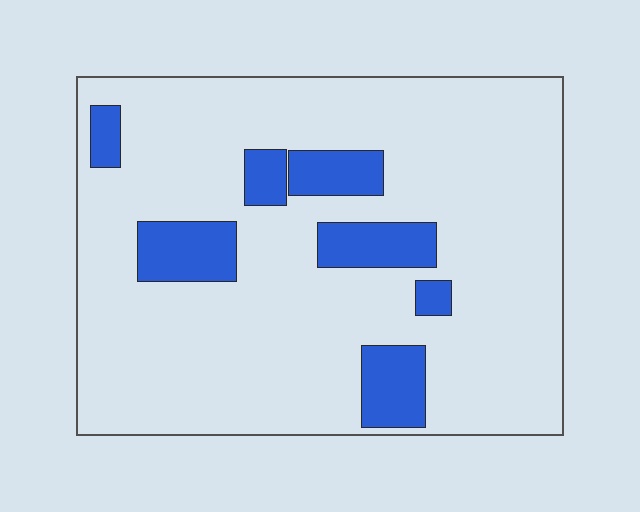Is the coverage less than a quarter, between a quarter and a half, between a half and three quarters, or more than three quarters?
Less than a quarter.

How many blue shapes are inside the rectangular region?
7.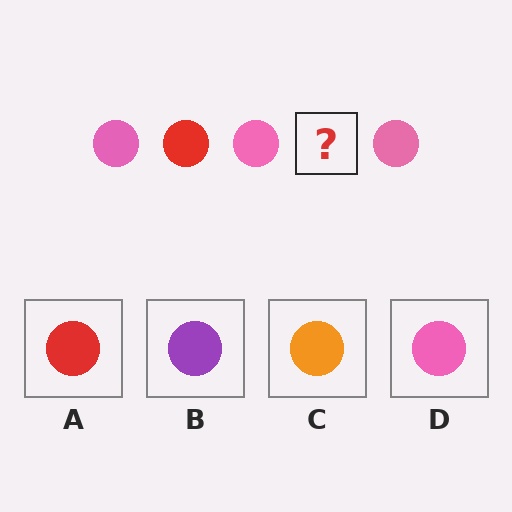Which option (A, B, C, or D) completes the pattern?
A.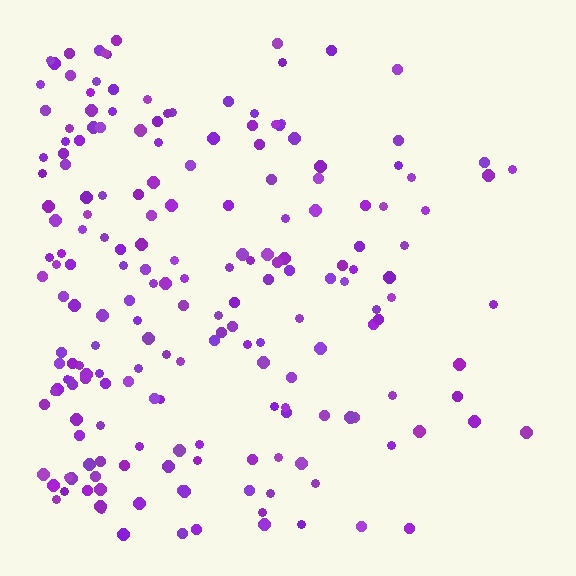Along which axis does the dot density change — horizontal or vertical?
Horizontal.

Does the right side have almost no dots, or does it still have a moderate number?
Still a moderate number, just noticeably fewer than the left.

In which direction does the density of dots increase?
From right to left, with the left side densest.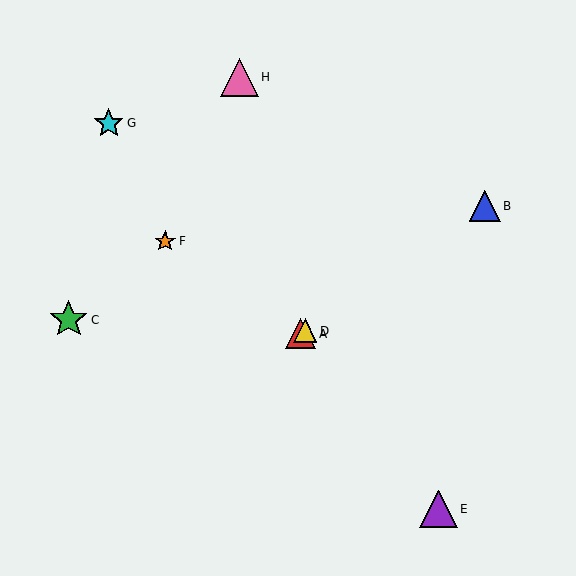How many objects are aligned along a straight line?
3 objects (A, B, D) are aligned along a straight line.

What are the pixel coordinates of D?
Object D is at (305, 331).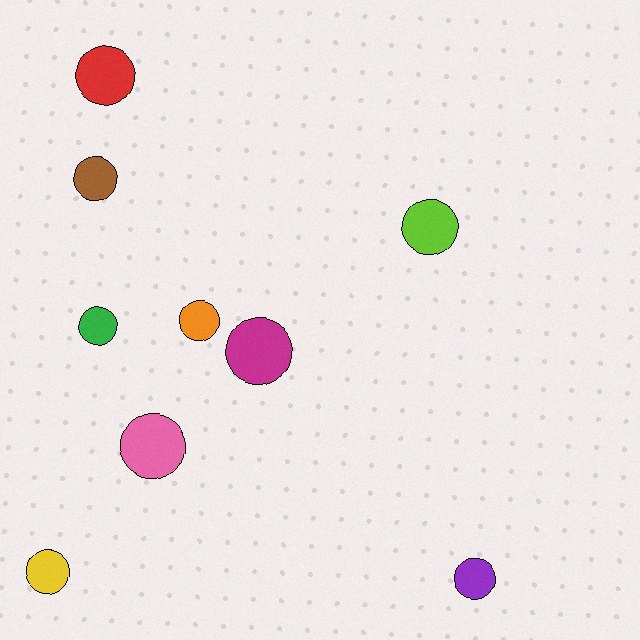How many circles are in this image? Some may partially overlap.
There are 9 circles.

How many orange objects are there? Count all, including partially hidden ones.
There is 1 orange object.